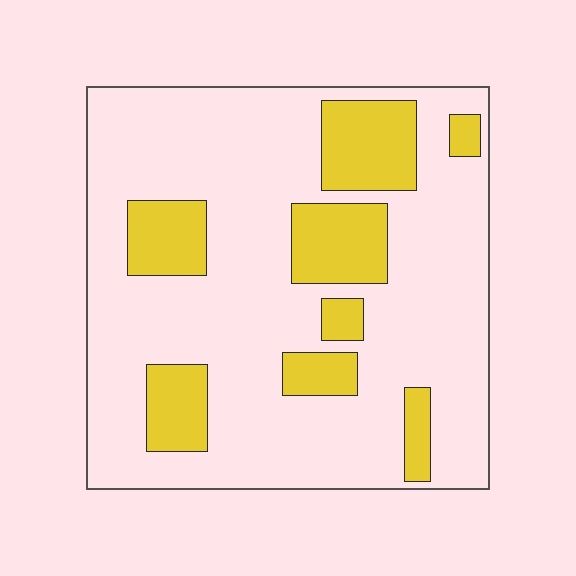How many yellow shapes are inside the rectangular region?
8.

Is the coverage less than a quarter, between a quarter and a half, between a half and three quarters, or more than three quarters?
Less than a quarter.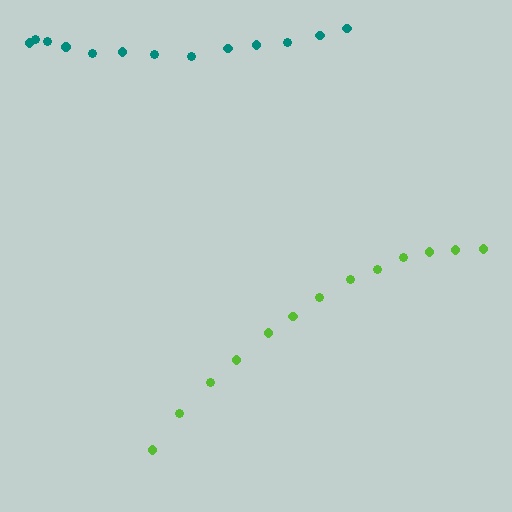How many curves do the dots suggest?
There are 2 distinct paths.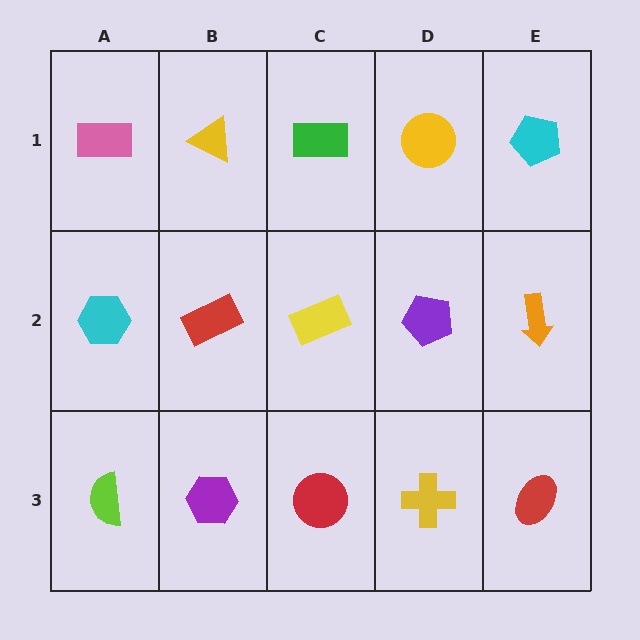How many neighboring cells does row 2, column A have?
3.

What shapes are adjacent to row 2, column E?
A cyan pentagon (row 1, column E), a red ellipse (row 3, column E), a purple pentagon (row 2, column D).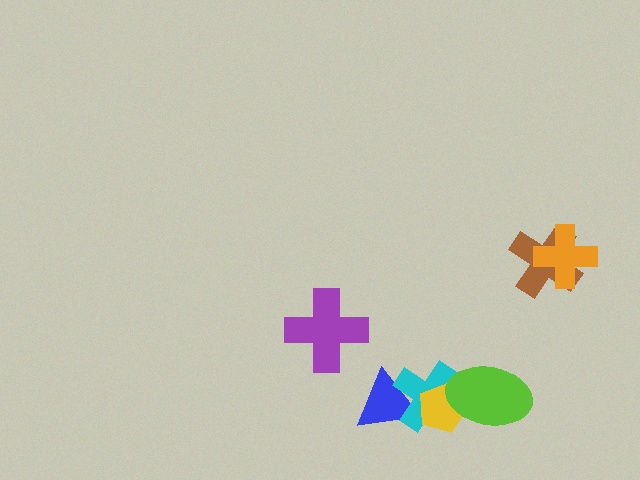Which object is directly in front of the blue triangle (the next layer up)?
The cyan cross is directly in front of the blue triangle.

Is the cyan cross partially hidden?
Yes, it is partially covered by another shape.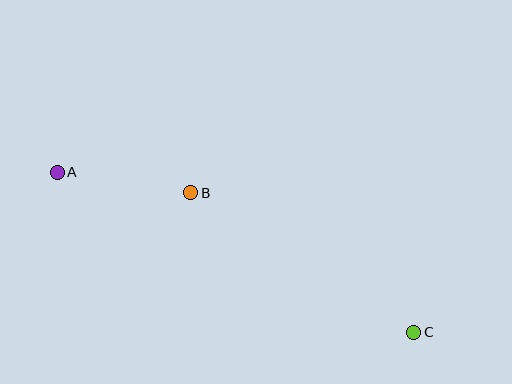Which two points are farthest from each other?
Points A and C are farthest from each other.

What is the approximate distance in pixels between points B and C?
The distance between B and C is approximately 263 pixels.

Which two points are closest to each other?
Points A and B are closest to each other.